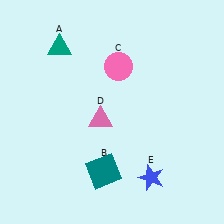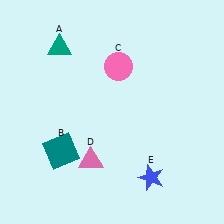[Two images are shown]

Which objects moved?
The objects that moved are: the teal square (B), the pink triangle (D).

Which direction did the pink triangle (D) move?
The pink triangle (D) moved down.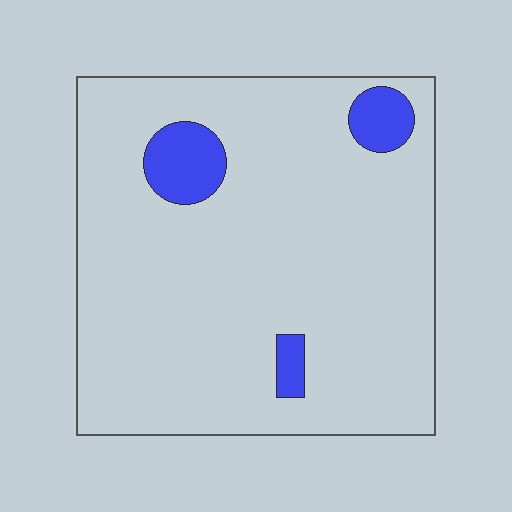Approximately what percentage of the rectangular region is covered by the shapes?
Approximately 10%.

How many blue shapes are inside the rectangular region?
3.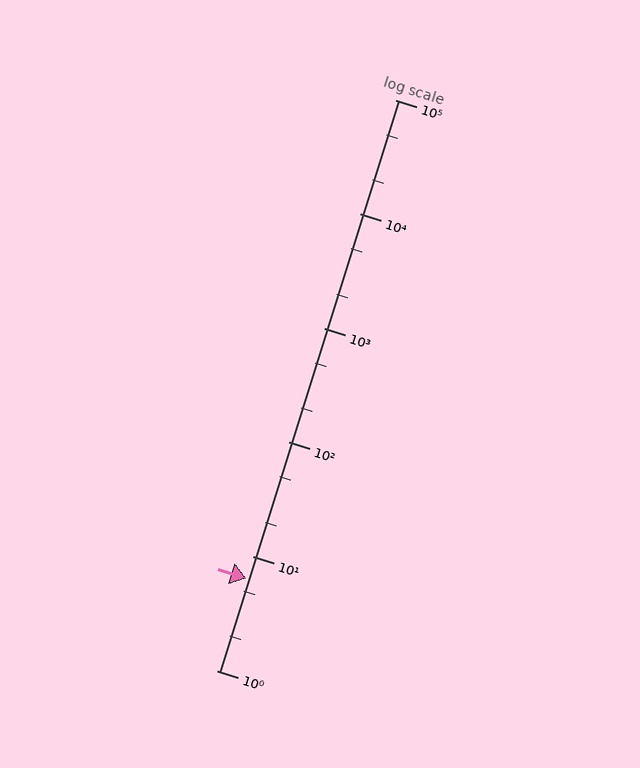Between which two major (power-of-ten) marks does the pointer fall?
The pointer is between 1 and 10.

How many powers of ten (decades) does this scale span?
The scale spans 5 decades, from 1 to 100000.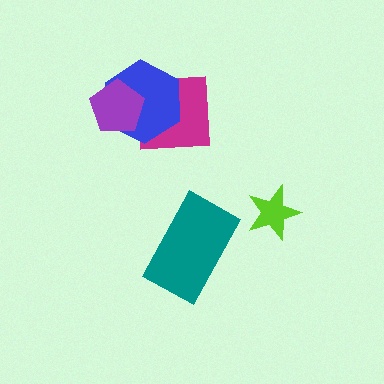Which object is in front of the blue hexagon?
The purple pentagon is in front of the blue hexagon.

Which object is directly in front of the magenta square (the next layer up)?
The blue hexagon is directly in front of the magenta square.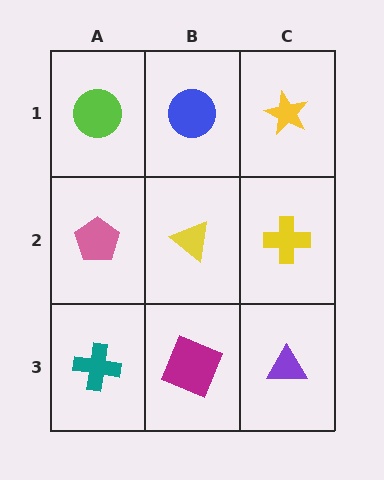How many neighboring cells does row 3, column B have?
3.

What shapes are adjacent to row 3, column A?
A pink pentagon (row 2, column A), a magenta square (row 3, column B).